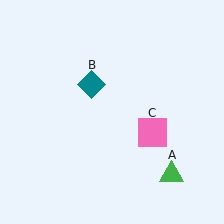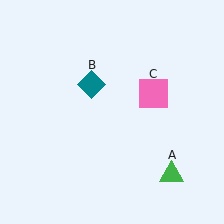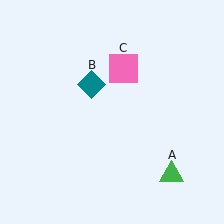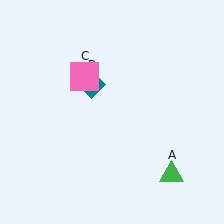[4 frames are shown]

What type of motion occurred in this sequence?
The pink square (object C) rotated counterclockwise around the center of the scene.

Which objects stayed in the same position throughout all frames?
Green triangle (object A) and teal diamond (object B) remained stationary.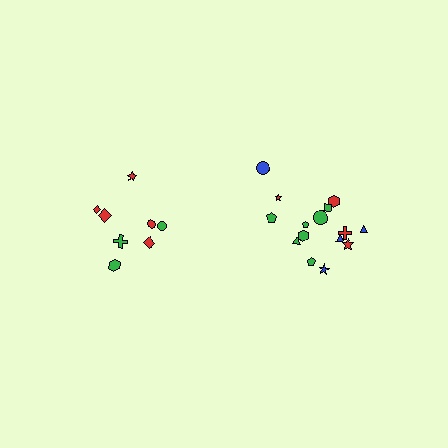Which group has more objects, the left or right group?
The right group.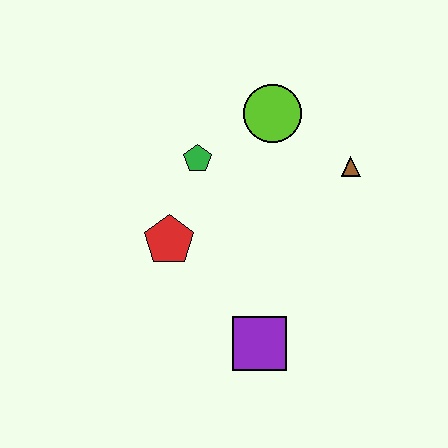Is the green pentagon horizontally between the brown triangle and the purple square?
No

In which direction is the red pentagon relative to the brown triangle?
The red pentagon is to the left of the brown triangle.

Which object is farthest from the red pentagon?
The brown triangle is farthest from the red pentagon.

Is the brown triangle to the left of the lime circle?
No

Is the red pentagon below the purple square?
No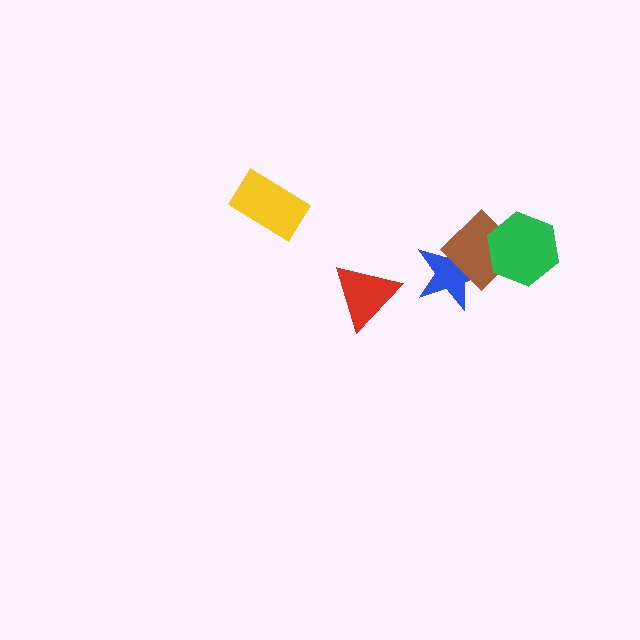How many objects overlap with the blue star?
1 object overlaps with the blue star.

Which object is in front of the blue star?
The brown diamond is in front of the blue star.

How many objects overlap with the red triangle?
0 objects overlap with the red triangle.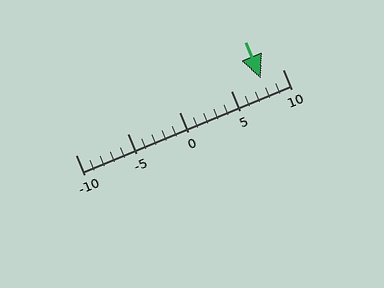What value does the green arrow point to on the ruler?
The green arrow points to approximately 8.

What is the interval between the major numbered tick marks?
The major tick marks are spaced 5 units apart.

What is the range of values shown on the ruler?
The ruler shows values from -10 to 10.